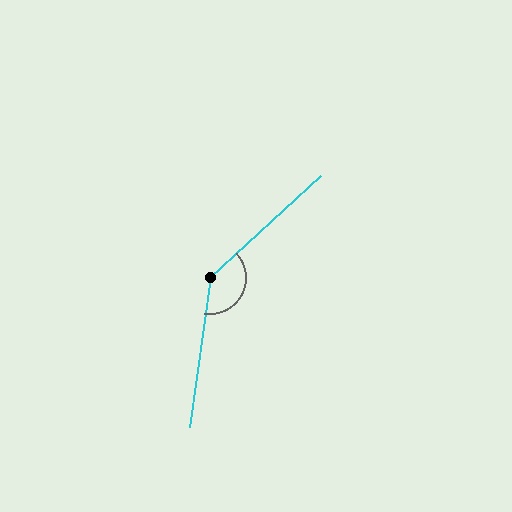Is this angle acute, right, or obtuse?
It is obtuse.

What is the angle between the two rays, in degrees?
Approximately 140 degrees.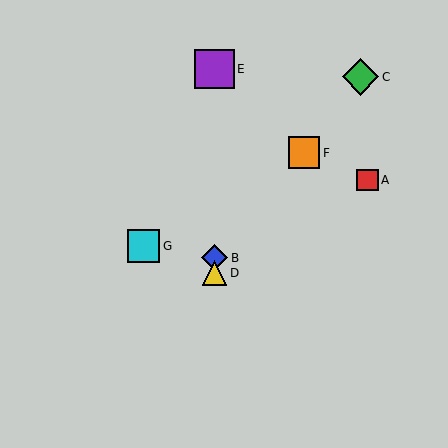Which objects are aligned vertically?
Objects B, D, E are aligned vertically.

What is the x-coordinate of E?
Object E is at x≈215.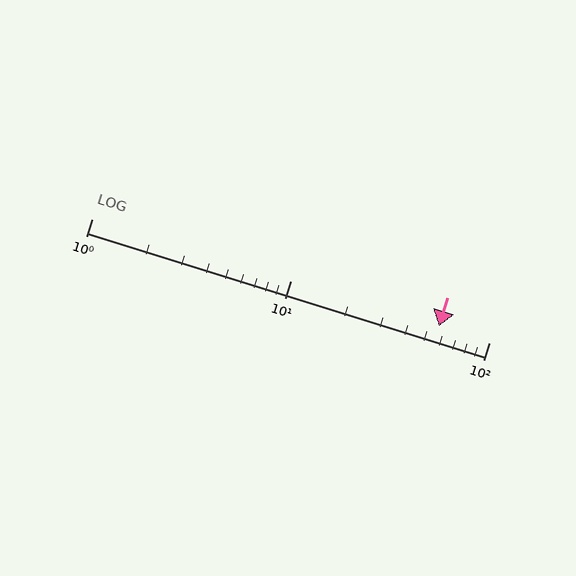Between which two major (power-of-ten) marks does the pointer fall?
The pointer is between 10 and 100.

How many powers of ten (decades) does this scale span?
The scale spans 2 decades, from 1 to 100.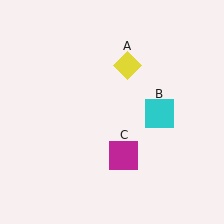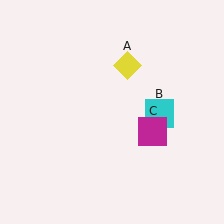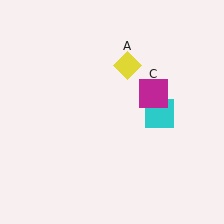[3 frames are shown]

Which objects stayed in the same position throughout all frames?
Yellow diamond (object A) and cyan square (object B) remained stationary.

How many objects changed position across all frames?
1 object changed position: magenta square (object C).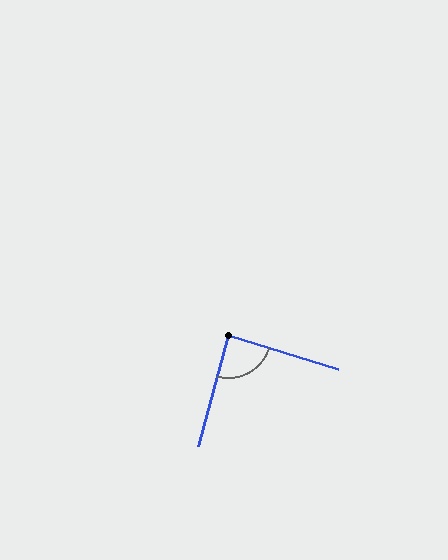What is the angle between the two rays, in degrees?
Approximately 88 degrees.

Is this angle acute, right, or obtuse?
It is approximately a right angle.